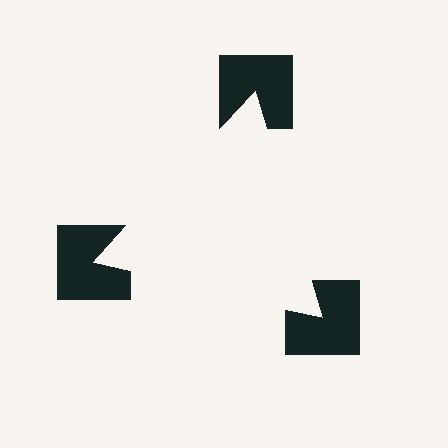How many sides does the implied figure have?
3 sides.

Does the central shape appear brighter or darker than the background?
It typically appears slightly brighter than the background, even though no actual brightness change is drawn.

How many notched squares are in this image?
There are 3 — one at each vertex of the illusory triangle.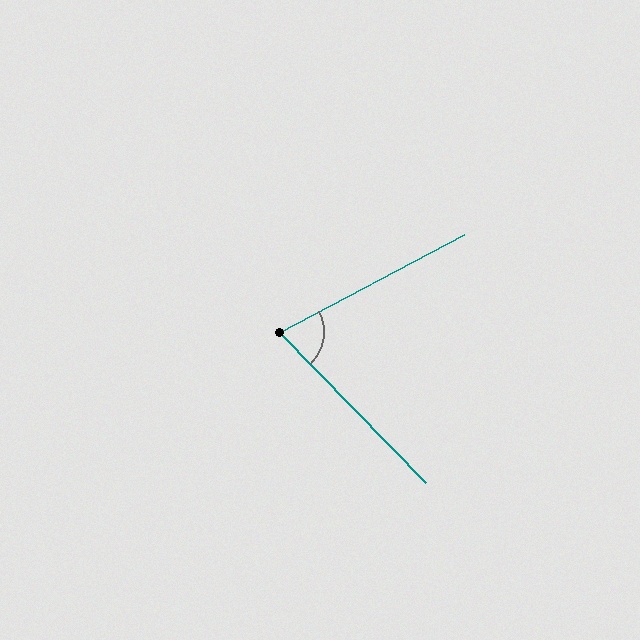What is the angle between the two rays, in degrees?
Approximately 74 degrees.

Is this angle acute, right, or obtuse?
It is acute.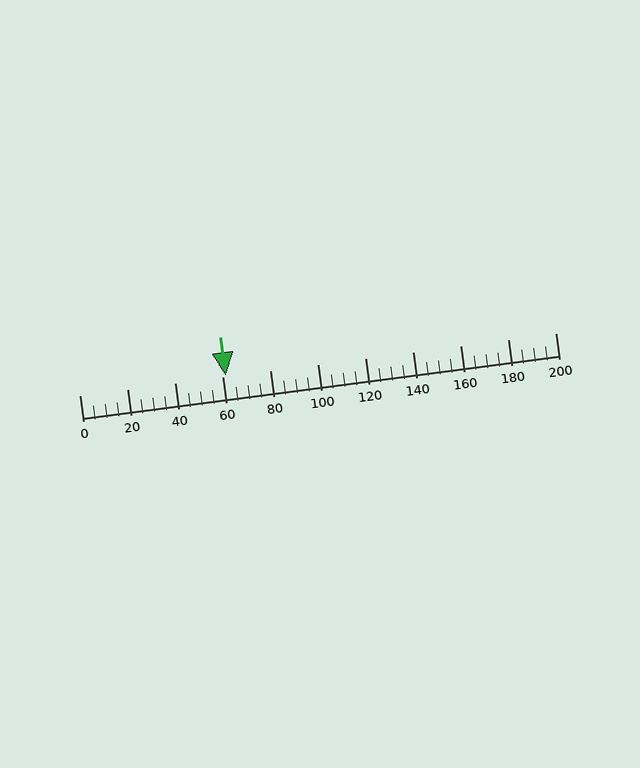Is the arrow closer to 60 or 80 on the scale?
The arrow is closer to 60.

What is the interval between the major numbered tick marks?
The major tick marks are spaced 20 units apart.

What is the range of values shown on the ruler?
The ruler shows values from 0 to 200.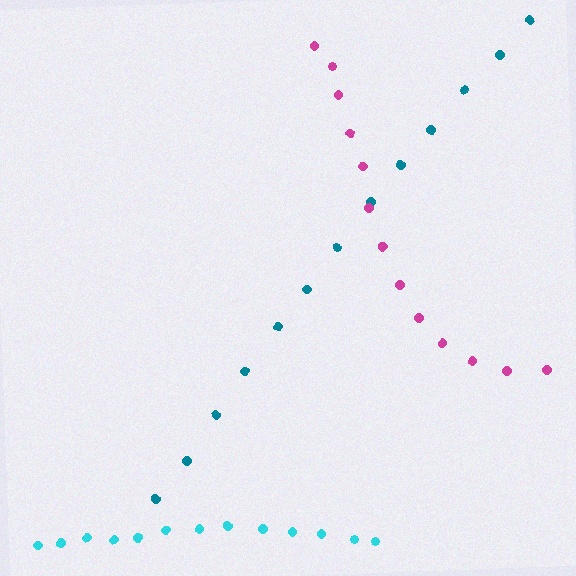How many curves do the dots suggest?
There are 3 distinct paths.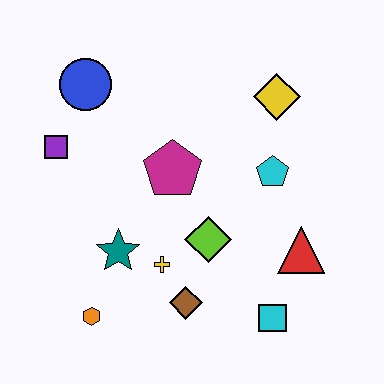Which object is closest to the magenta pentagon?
The lime diamond is closest to the magenta pentagon.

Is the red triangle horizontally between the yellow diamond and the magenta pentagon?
No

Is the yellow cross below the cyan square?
No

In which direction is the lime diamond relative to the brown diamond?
The lime diamond is above the brown diamond.